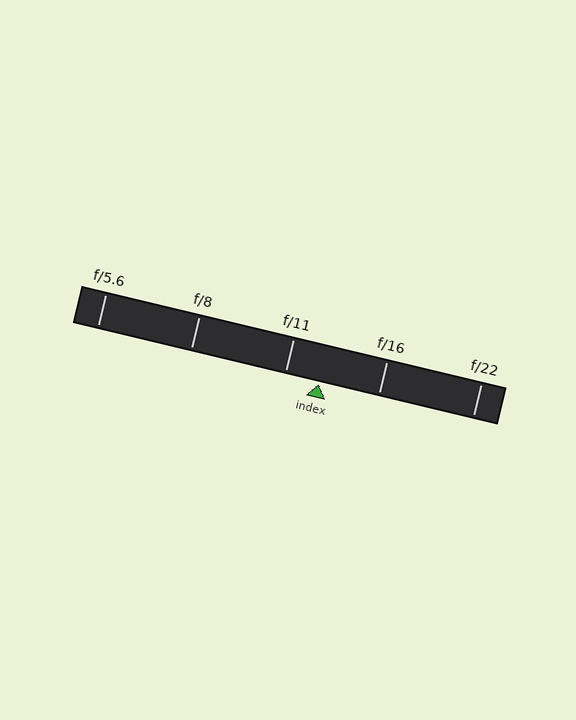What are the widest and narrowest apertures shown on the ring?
The widest aperture shown is f/5.6 and the narrowest is f/22.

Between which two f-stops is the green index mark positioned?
The index mark is between f/11 and f/16.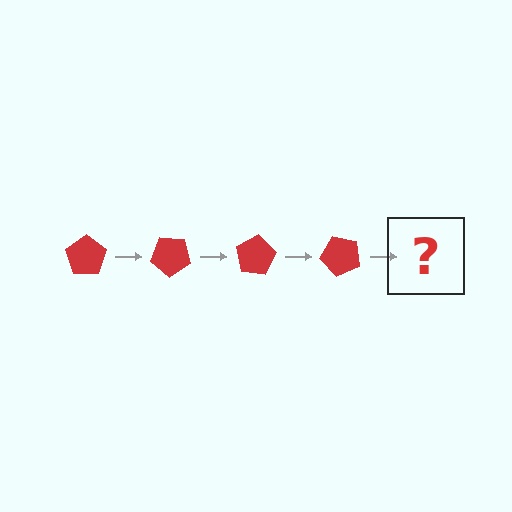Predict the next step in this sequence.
The next step is a red pentagon rotated 160 degrees.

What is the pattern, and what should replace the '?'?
The pattern is that the pentagon rotates 40 degrees each step. The '?' should be a red pentagon rotated 160 degrees.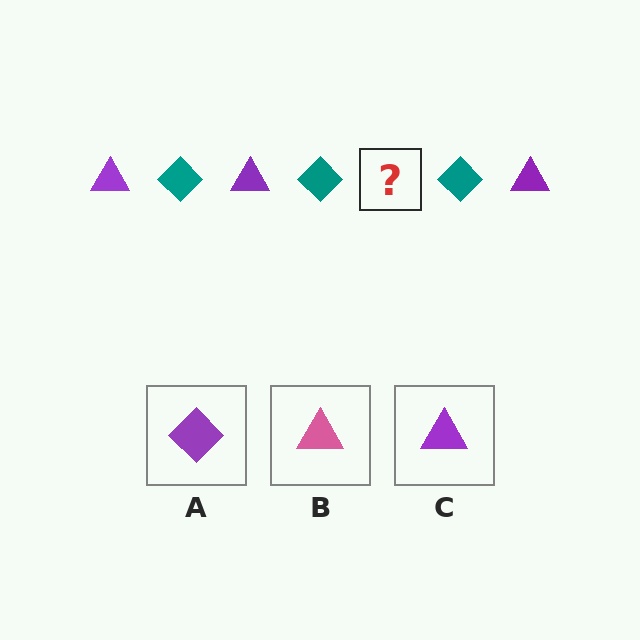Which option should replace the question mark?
Option C.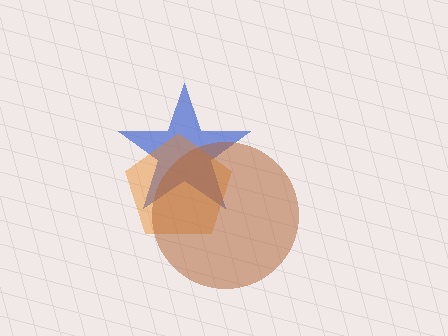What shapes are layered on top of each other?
The layered shapes are: a blue star, an orange pentagon, a brown circle.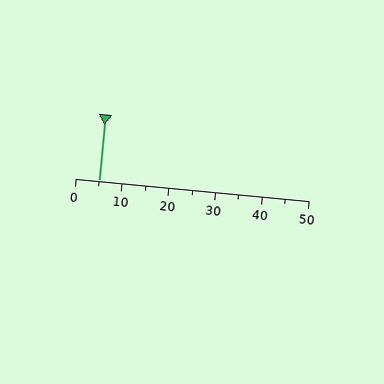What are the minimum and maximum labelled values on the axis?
The axis runs from 0 to 50.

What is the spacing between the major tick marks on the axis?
The major ticks are spaced 10 apart.